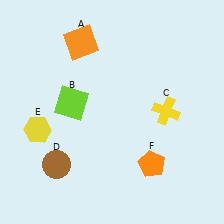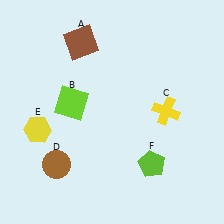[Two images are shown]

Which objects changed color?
A changed from orange to brown. F changed from orange to lime.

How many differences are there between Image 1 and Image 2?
There are 2 differences between the two images.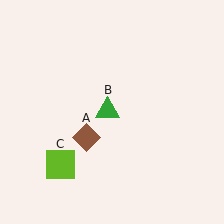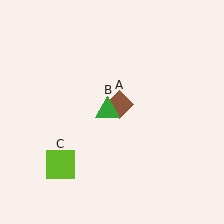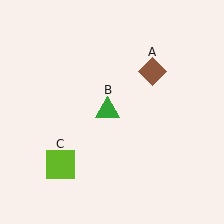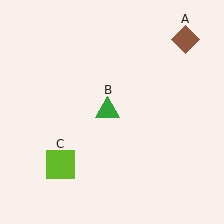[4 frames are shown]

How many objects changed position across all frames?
1 object changed position: brown diamond (object A).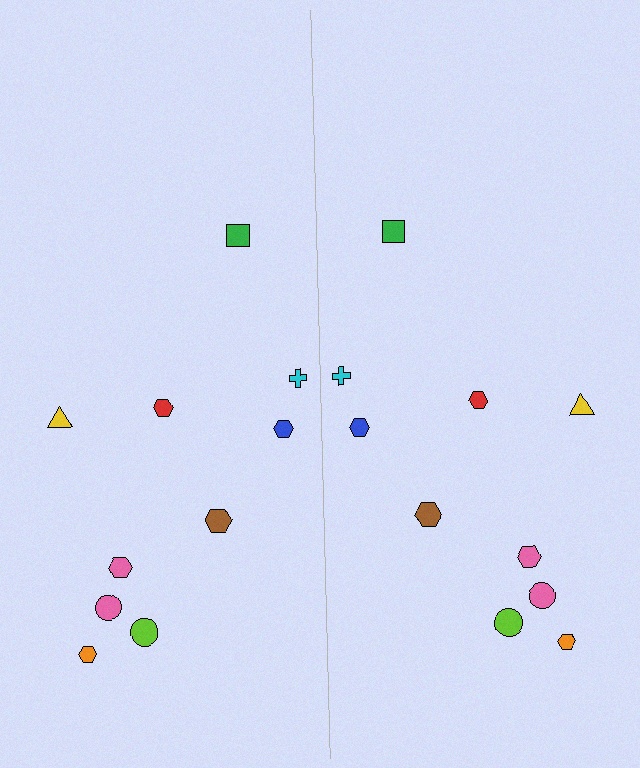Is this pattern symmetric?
Yes, this pattern has bilateral (reflection) symmetry.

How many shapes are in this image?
There are 20 shapes in this image.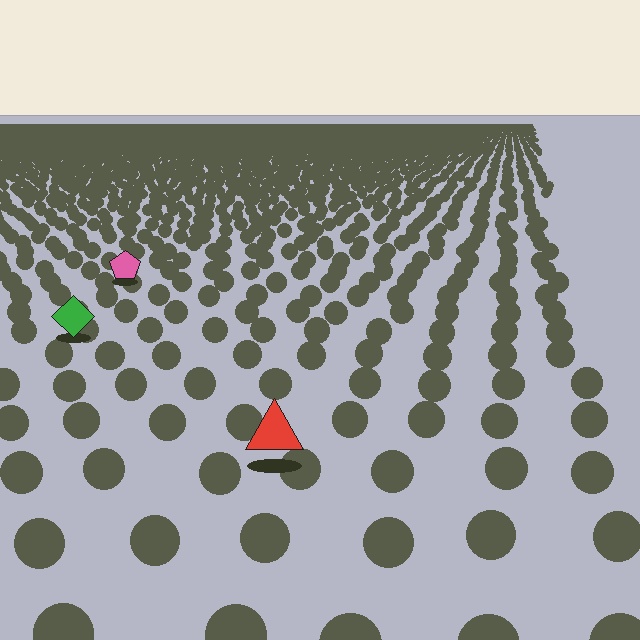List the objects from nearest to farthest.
From nearest to farthest: the red triangle, the green diamond, the pink pentagon.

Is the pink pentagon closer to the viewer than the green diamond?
No. The green diamond is closer — you can tell from the texture gradient: the ground texture is coarser near it.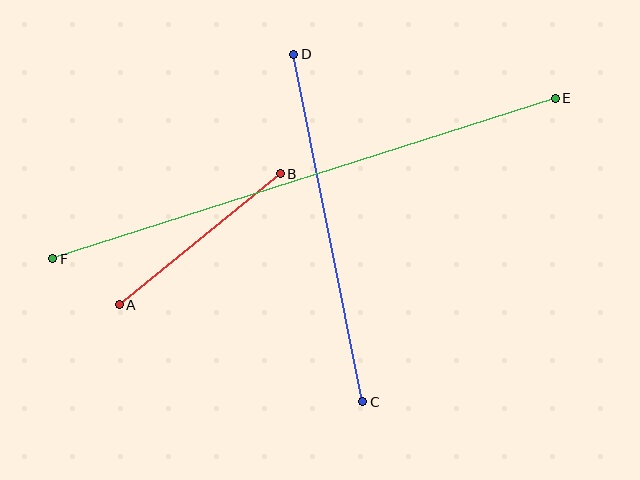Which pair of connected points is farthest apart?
Points E and F are farthest apart.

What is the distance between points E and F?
The distance is approximately 528 pixels.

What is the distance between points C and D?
The distance is approximately 354 pixels.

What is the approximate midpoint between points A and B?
The midpoint is at approximately (200, 239) pixels.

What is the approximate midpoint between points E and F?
The midpoint is at approximately (304, 179) pixels.